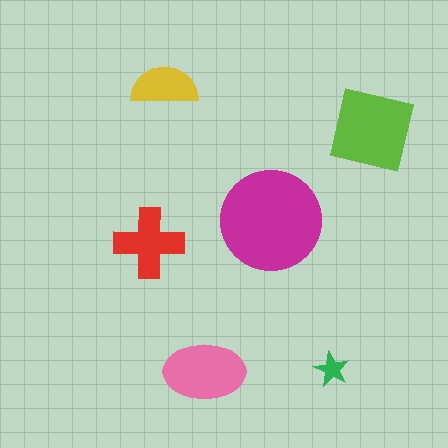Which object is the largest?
The magenta circle.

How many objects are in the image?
There are 6 objects in the image.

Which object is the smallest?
The green star.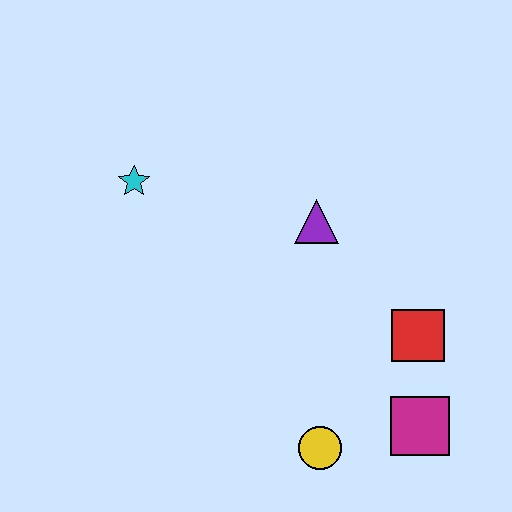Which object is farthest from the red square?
The cyan star is farthest from the red square.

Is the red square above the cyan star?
No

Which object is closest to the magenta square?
The red square is closest to the magenta square.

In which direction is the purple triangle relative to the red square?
The purple triangle is above the red square.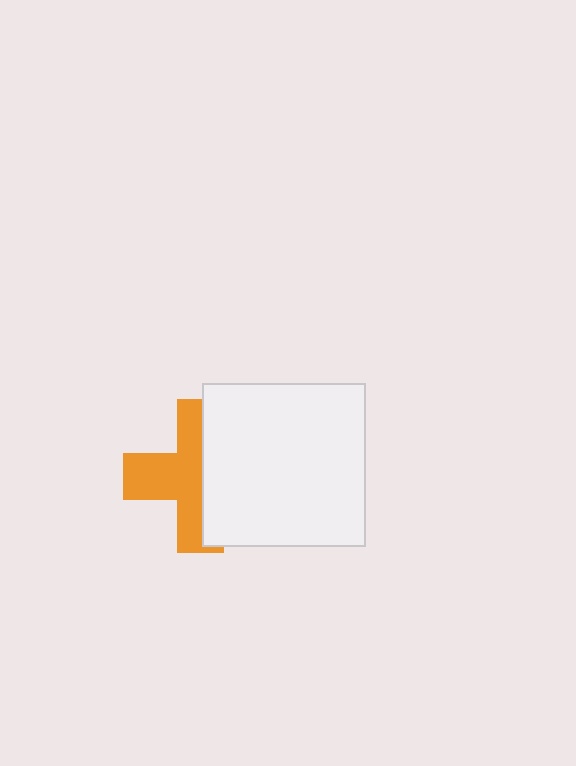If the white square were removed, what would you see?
You would see the complete orange cross.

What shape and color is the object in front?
The object in front is a white square.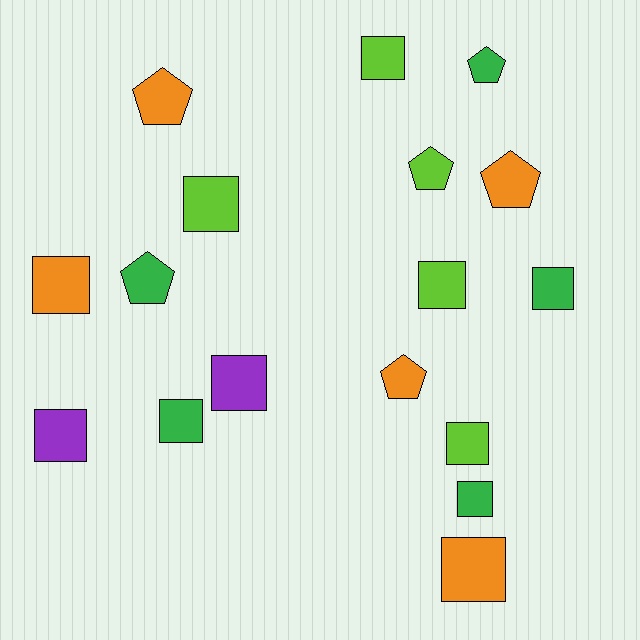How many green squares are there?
There are 3 green squares.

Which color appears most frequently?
Green, with 5 objects.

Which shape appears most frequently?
Square, with 11 objects.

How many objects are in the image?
There are 17 objects.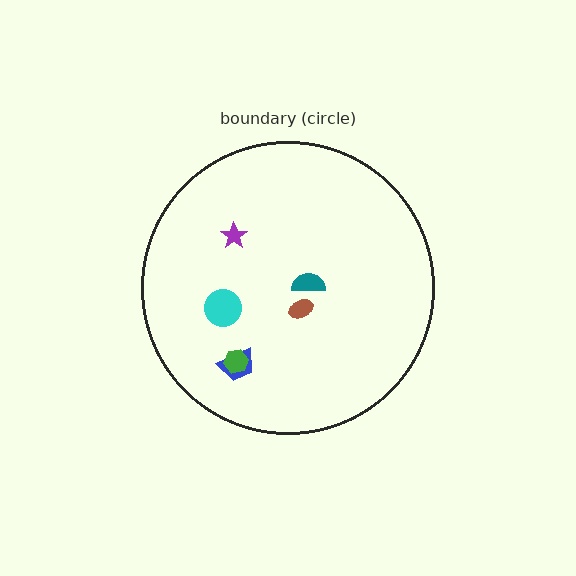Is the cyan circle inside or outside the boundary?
Inside.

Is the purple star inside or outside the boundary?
Inside.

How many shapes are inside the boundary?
6 inside, 0 outside.